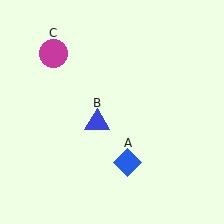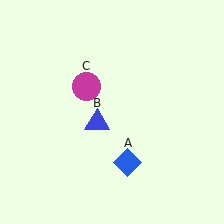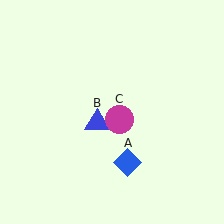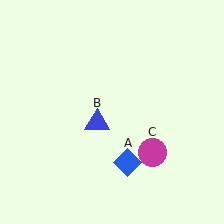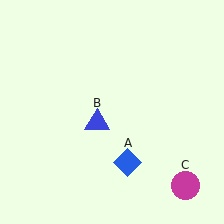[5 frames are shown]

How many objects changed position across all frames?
1 object changed position: magenta circle (object C).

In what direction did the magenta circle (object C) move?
The magenta circle (object C) moved down and to the right.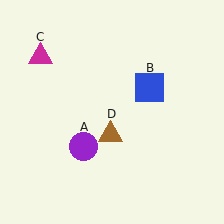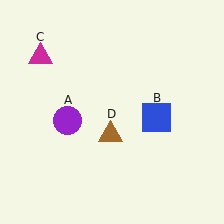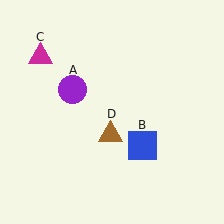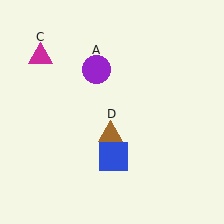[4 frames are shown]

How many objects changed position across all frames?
2 objects changed position: purple circle (object A), blue square (object B).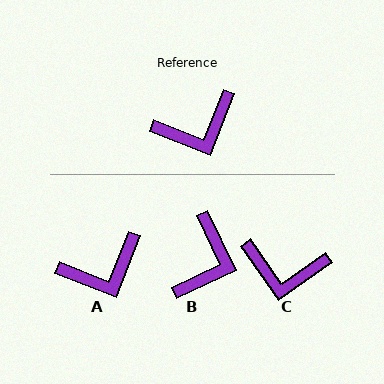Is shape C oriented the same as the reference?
No, it is off by about 34 degrees.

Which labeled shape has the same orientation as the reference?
A.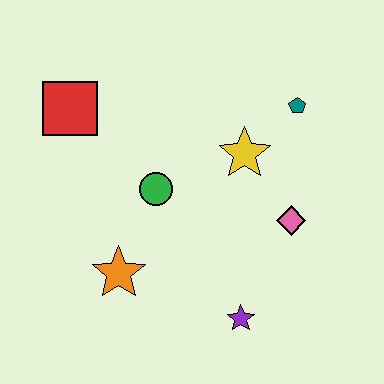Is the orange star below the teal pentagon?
Yes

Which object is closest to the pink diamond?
The yellow star is closest to the pink diamond.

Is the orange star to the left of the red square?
No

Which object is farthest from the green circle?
The teal pentagon is farthest from the green circle.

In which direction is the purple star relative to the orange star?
The purple star is to the right of the orange star.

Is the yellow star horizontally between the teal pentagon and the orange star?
Yes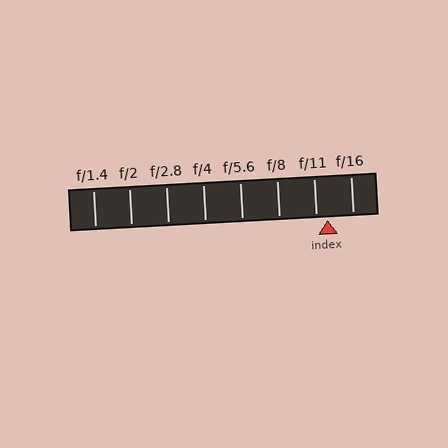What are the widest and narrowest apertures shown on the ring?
The widest aperture shown is f/1.4 and the narrowest is f/16.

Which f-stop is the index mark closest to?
The index mark is closest to f/11.